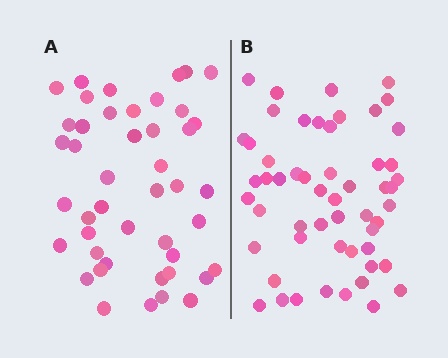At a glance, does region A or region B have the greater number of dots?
Region B (the right region) has more dots.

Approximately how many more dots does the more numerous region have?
Region B has roughly 8 or so more dots than region A.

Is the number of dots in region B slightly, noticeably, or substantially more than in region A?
Region B has only slightly more — the two regions are fairly close. The ratio is roughly 1.2 to 1.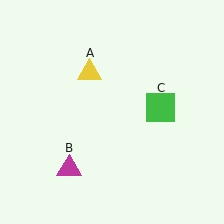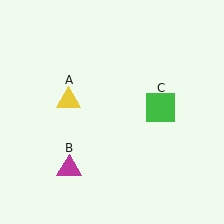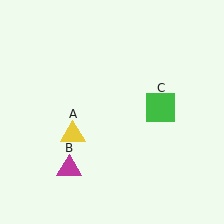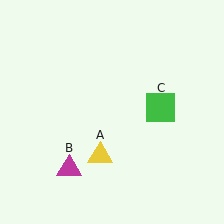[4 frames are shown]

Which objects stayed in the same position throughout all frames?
Magenta triangle (object B) and green square (object C) remained stationary.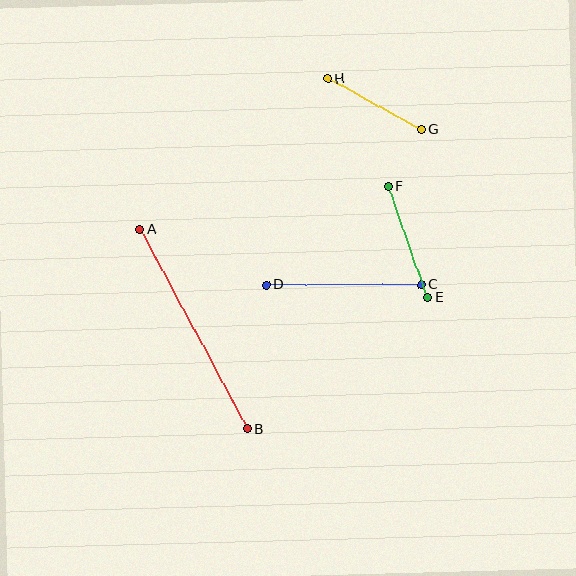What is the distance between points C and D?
The distance is approximately 155 pixels.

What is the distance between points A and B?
The distance is approximately 226 pixels.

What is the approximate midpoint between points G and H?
The midpoint is at approximately (374, 104) pixels.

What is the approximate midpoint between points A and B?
The midpoint is at approximately (194, 329) pixels.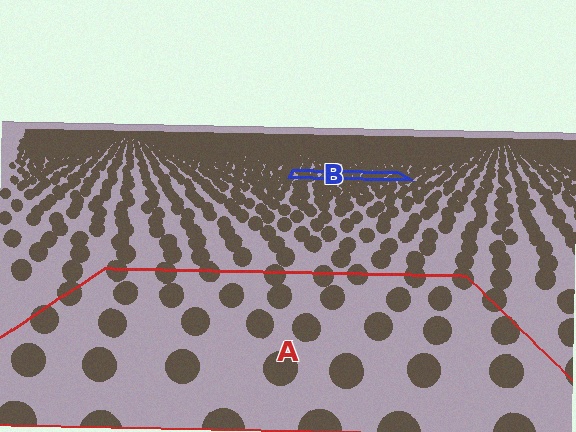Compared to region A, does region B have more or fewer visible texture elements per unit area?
Region B has more texture elements per unit area — they are packed more densely because it is farther away.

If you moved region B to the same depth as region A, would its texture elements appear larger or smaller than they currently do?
They would appear larger. At a closer depth, the same texture elements are projected at a bigger on-screen size.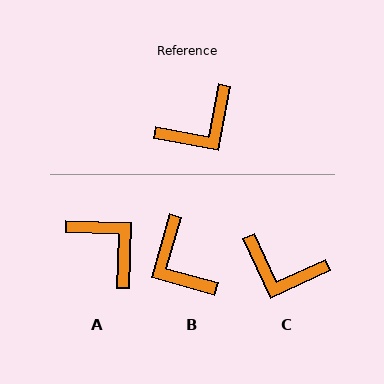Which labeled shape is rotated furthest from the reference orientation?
A, about 99 degrees away.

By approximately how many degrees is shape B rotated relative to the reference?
Approximately 95 degrees clockwise.